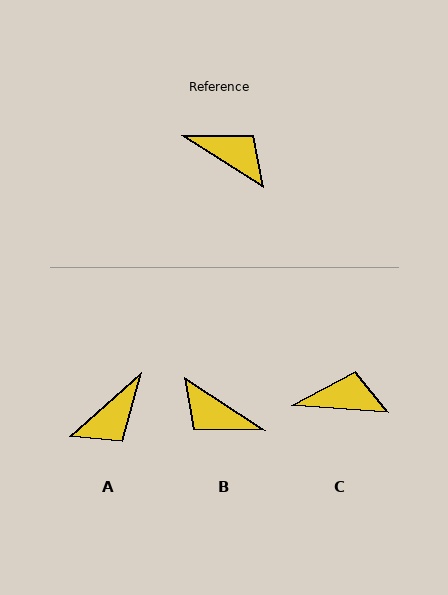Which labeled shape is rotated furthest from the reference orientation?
B, about 179 degrees away.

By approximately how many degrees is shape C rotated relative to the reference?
Approximately 28 degrees counter-clockwise.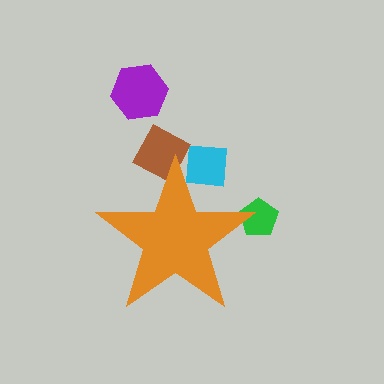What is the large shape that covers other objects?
An orange star.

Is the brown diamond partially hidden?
Yes, the brown diamond is partially hidden behind the orange star.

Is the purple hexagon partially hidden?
No, the purple hexagon is fully visible.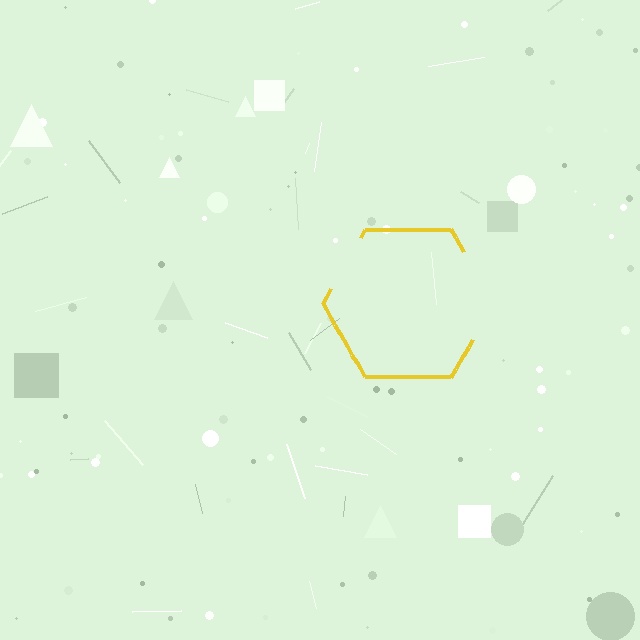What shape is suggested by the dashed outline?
The dashed outline suggests a hexagon.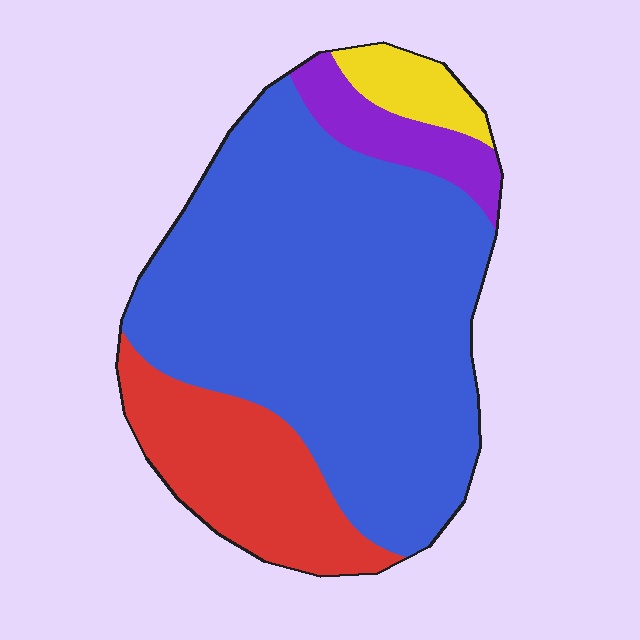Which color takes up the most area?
Blue, at roughly 70%.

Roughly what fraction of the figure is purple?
Purple takes up about one tenth (1/10) of the figure.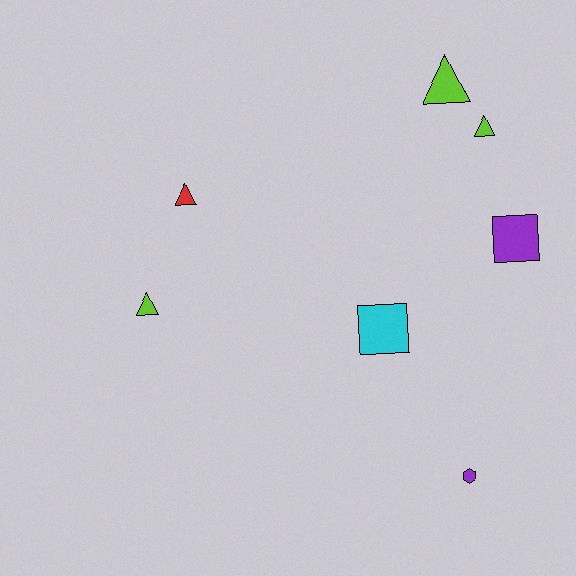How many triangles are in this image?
There are 4 triangles.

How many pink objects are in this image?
There are no pink objects.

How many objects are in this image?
There are 7 objects.